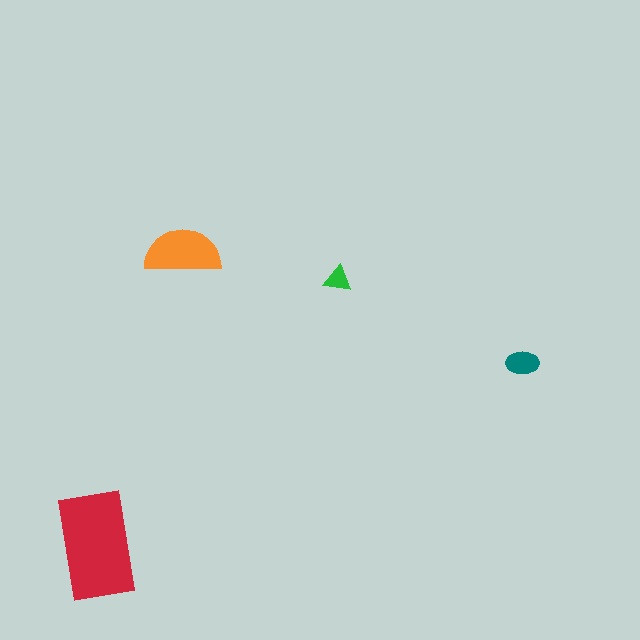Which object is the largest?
The red rectangle.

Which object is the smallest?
The green triangle.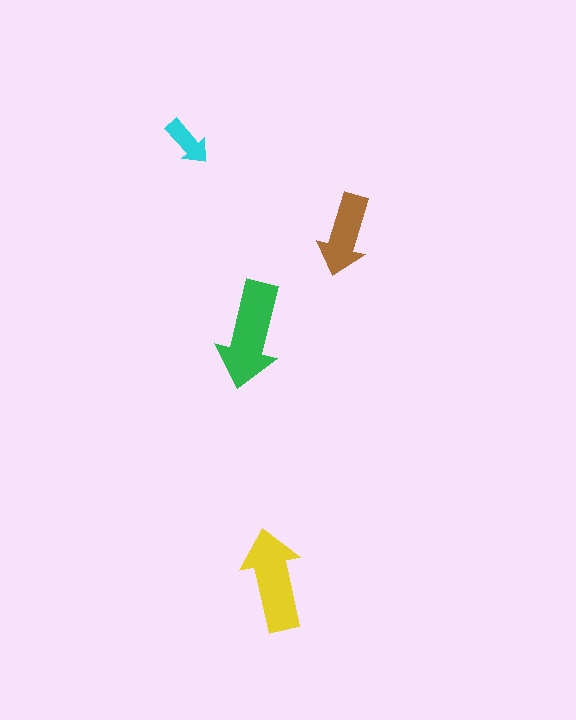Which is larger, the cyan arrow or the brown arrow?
The brown one.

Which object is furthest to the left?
The cyan arrow is leftmost.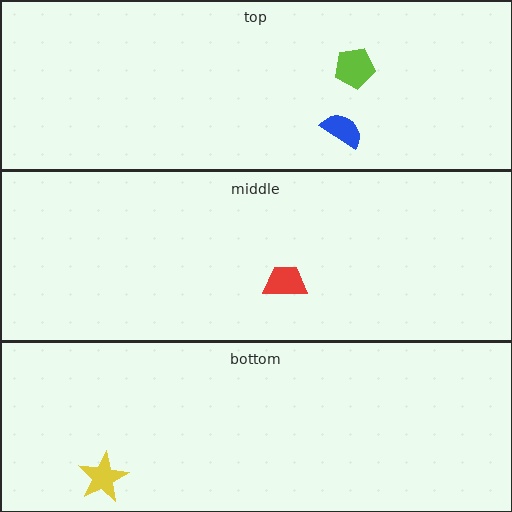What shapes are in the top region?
The blue semicircle, the lime pentagon.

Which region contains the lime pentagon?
The top region.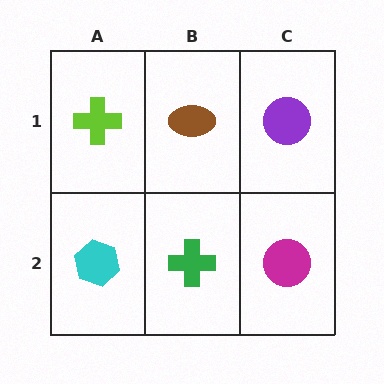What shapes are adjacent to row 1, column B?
A green cross (row 2, column B), a lime cross (row 1, column A), a purple circle (row 1, column C).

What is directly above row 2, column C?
A purple circle.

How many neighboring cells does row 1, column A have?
2.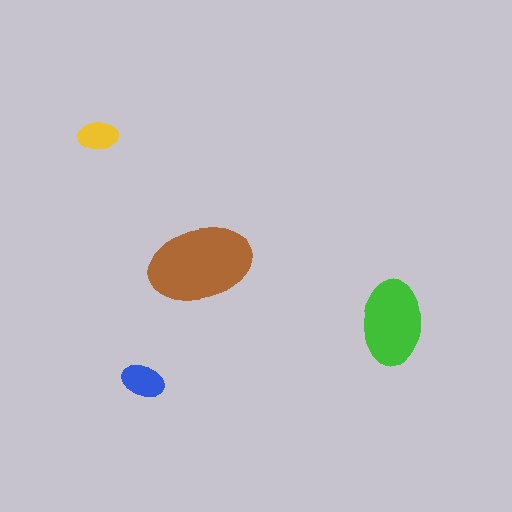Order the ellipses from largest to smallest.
the brown one, the green one, the blue one, the yellow one.